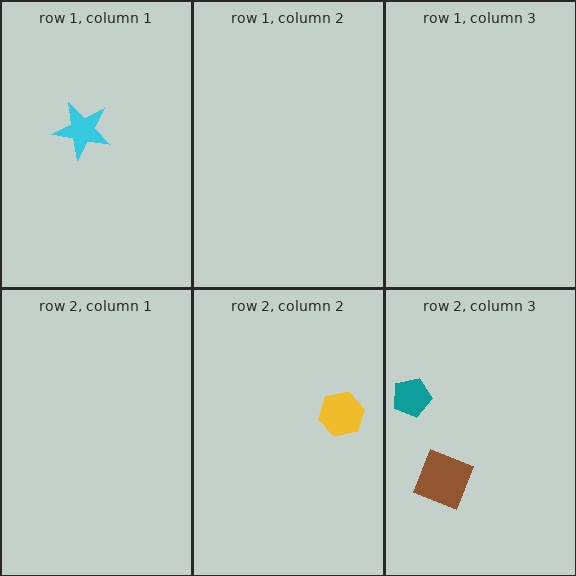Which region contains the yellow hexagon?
The row 2, column 2 region.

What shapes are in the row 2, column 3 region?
The teal pentagon, the brown square.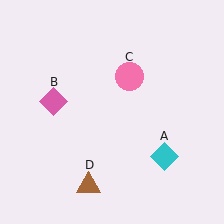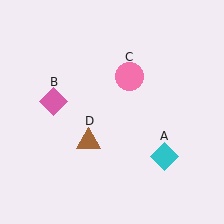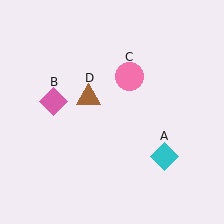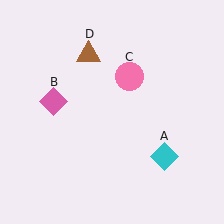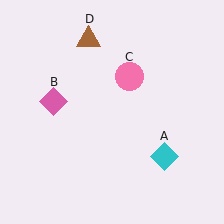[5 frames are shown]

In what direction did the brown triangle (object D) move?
The brown triangle (object D) moved up.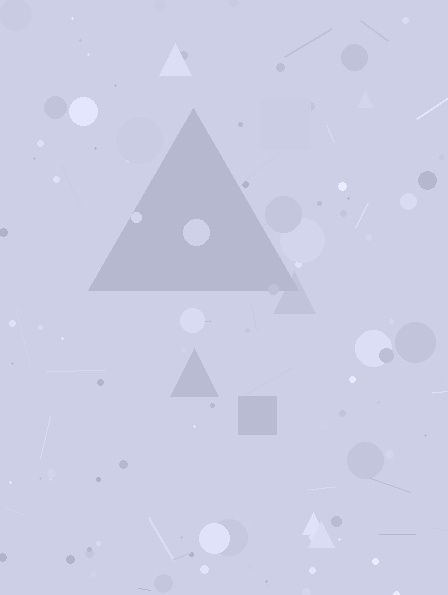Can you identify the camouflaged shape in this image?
The camouflaged shape is a triangle.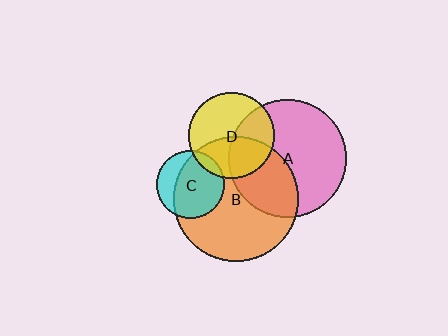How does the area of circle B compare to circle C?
Approximately 3.3 times.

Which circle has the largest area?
Circle B (orange).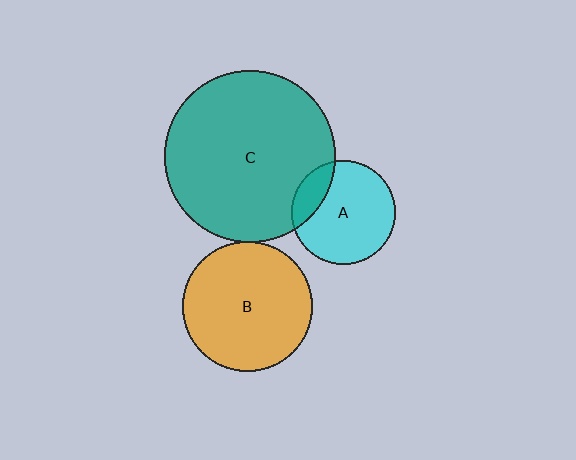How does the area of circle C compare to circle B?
Approximately 1.7 times.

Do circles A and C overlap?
Yes.